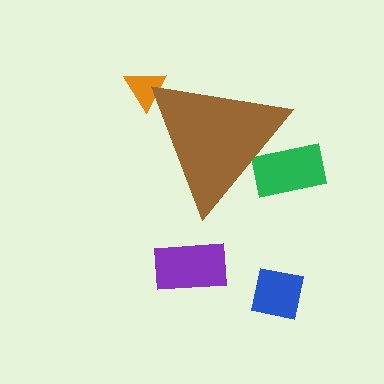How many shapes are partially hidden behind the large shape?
2 shapes are partially hidden.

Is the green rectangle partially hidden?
Yes, the green rectangle is partially hidden behind the brown triangle.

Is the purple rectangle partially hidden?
No, the purple rectangle is fully visible.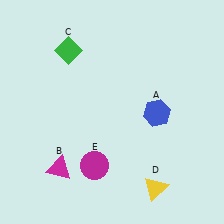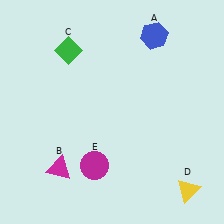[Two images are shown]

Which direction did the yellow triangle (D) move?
The yellow triangle (D) moved right.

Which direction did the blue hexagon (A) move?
The blue hexagon (A) moved up.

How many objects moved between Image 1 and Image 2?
2 objects moved between the two images.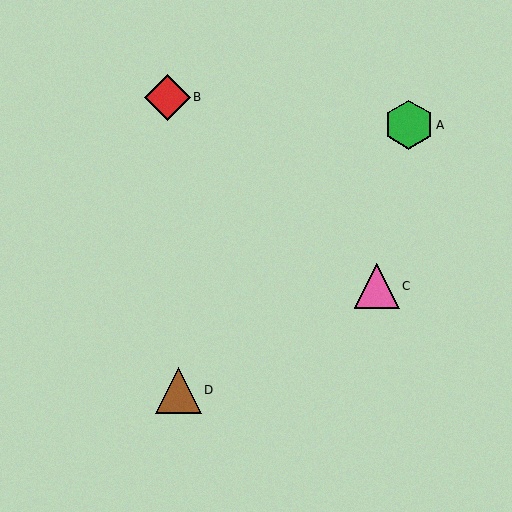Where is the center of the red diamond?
The center of the red diamond is at (167, 97).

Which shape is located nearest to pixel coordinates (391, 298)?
The pink triangle (labeled C) at (377, 286) is nearest to that location.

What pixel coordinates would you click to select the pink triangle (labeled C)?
Click at (377, 286) to select the pink triangle C.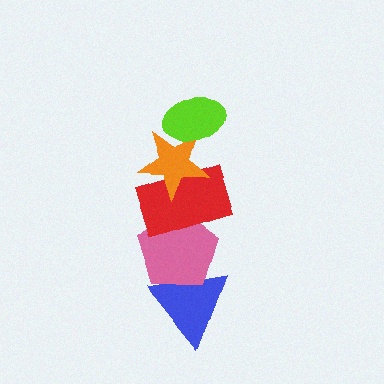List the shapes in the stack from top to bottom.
From top to bottom: the lime ellipse, the orange star, the red rectangle, the pink pentagon, the blue triangle.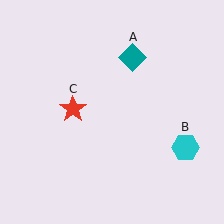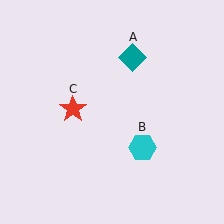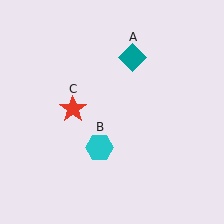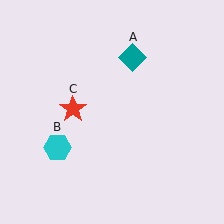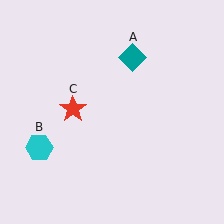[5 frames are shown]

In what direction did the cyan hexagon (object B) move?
The cyan hexagon (object B) moved left.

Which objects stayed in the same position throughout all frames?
Teal diamond (object A) and red star (object C) remained stationary.